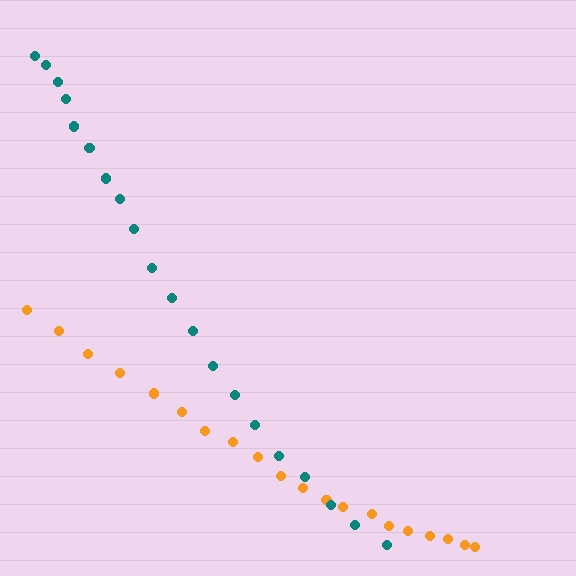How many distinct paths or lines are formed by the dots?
There are 2 distinct paths.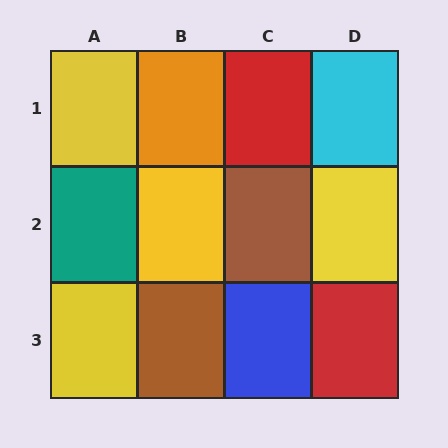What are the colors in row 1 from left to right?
Yellow, orange, red, cyan.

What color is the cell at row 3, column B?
Brown.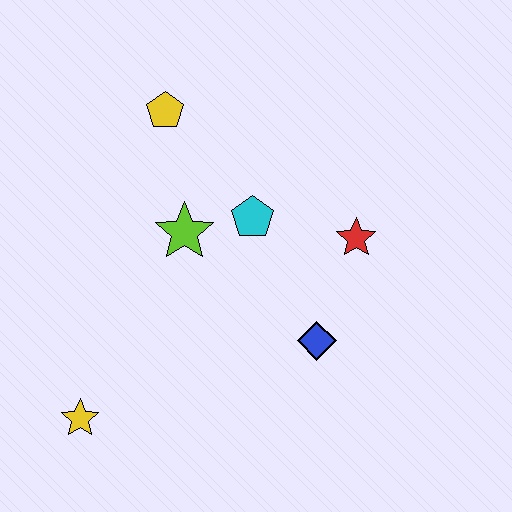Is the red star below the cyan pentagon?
Yes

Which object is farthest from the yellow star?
The red star is farthest from the yellow star.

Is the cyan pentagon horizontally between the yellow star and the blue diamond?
Yes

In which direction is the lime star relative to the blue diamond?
The lime star is to the left of the blue diamond.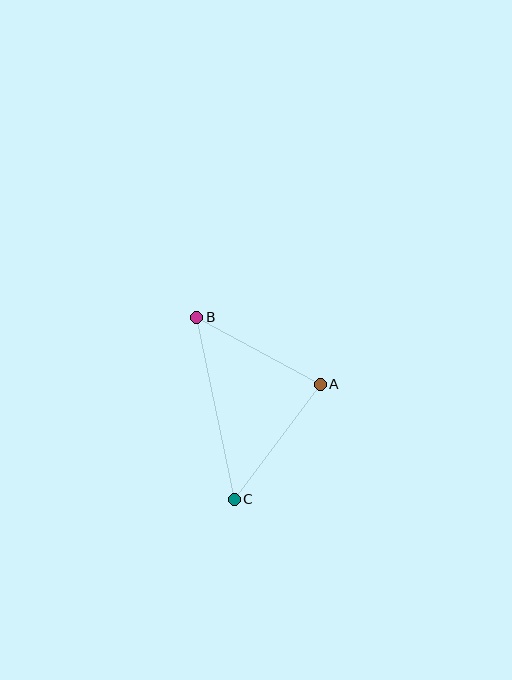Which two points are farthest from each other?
Points B and C are farthest from each other.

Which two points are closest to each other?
Points A and B are closest to each other.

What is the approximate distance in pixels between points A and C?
The distance between A and C is approximately 143 pixels.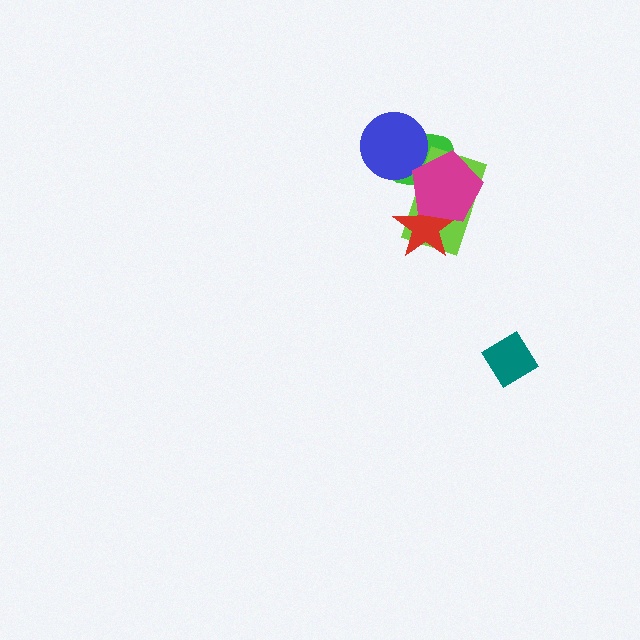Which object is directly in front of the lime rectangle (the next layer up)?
The red star is directly in front of the lime rectangle.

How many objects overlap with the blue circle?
1 object overlaps with the blue circle.